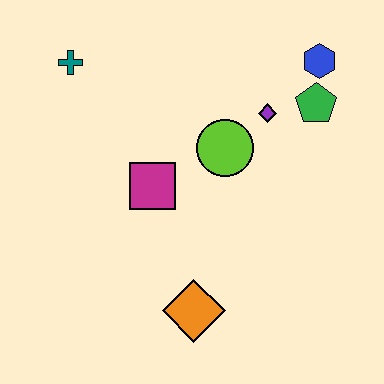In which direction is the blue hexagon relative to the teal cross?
The blue hexagon is to the right of the teal cross.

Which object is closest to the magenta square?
The lime circle is closest to the magenta square.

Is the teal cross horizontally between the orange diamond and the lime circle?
No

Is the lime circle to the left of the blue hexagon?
Yes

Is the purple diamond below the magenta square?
No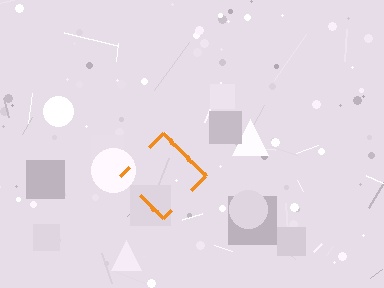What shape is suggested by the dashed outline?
The dashed outline suggests a diamond.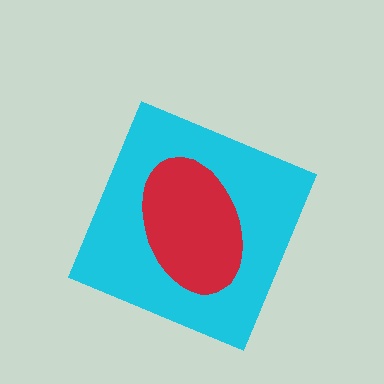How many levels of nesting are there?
2.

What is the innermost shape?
The red ellipse.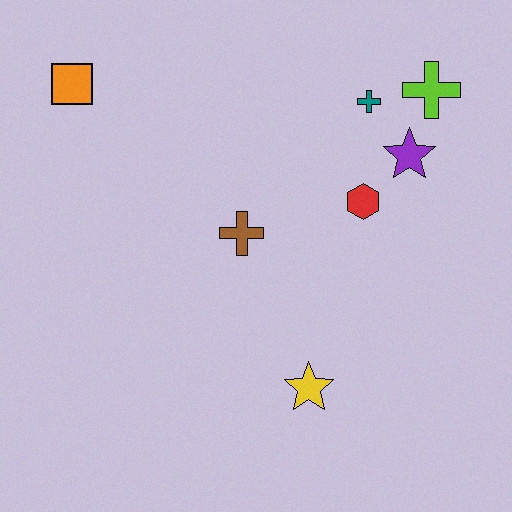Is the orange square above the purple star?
Yes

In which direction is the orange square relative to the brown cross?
The orange square is to the left of the brown cross.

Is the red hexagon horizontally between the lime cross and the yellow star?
Yes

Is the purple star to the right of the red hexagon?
Yes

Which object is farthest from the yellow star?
The orange square is farthest from the yellow star.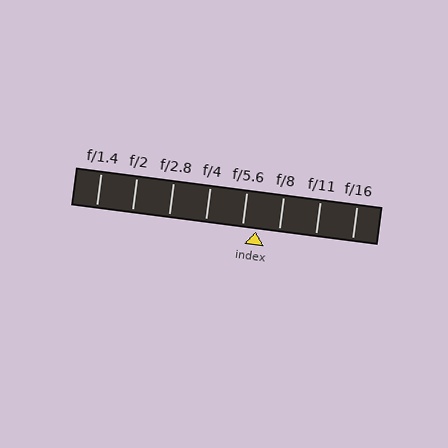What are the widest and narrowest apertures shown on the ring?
The widest aperture shown is f/1.4 and the narrowest is f/16.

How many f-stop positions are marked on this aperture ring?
There are 8 f-stop positions marked.